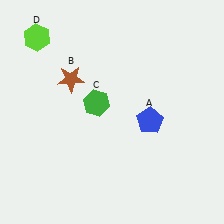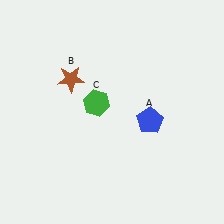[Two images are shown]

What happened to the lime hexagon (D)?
The lime hexagon (D) was removed in Image 2. It was in the top-left area of Image 1.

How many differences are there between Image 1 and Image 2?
There is 1 difference between the two images.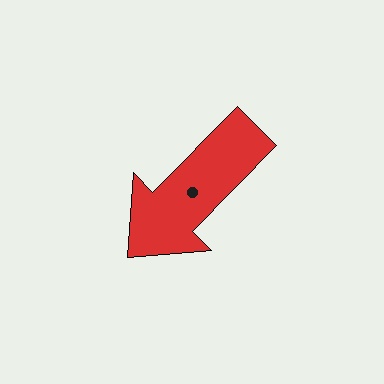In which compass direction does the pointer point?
Southwest.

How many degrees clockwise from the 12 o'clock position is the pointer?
Approximately 225 degrees.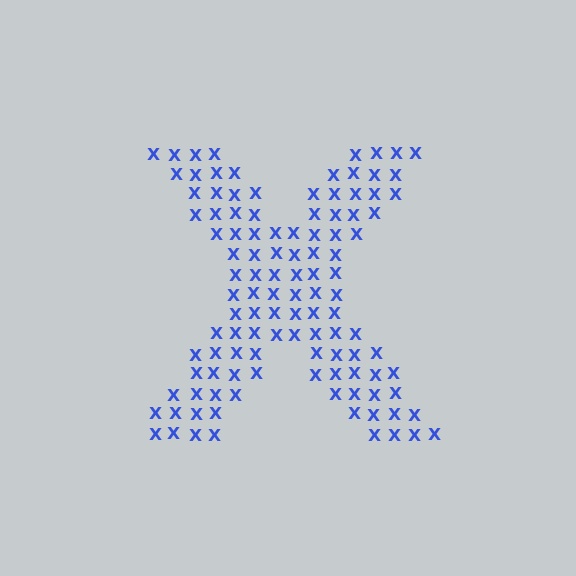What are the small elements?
The small elements are letter X's.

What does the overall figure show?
The overall figure shows the letter X.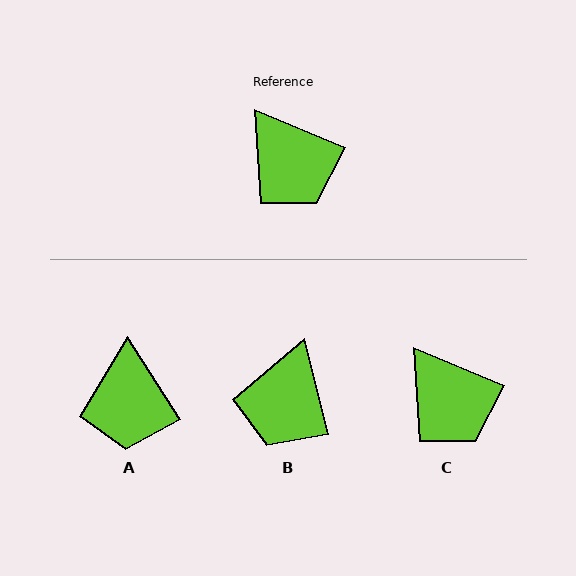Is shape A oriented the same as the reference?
No, it is off by about 35 degrees.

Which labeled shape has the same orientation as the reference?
C.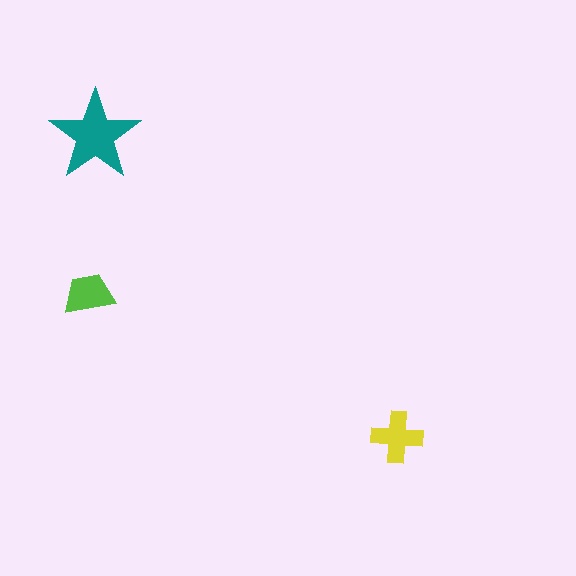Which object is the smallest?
The lime trapezoid.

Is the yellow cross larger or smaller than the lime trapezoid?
Larger.